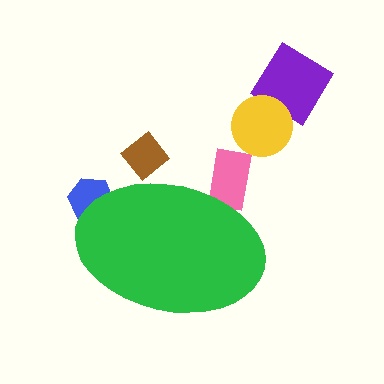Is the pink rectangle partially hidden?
Yes, the pink rectangle is partially hidden behind the green ellipse.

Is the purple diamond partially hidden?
No, the purple diamond is fully visible.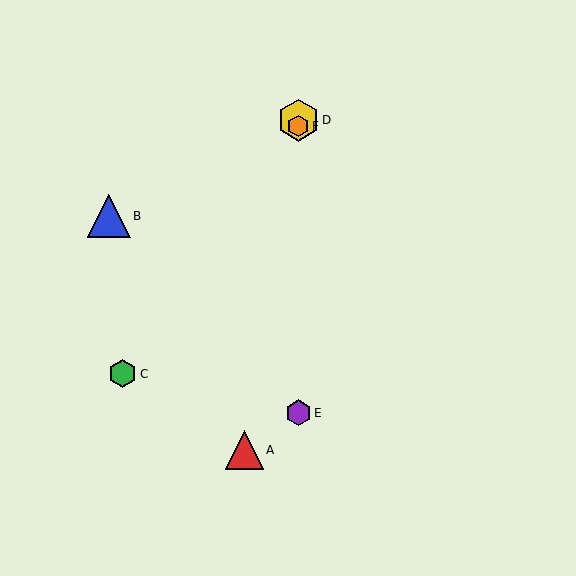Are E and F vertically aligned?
Yes, both are at x≈298.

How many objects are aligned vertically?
3 objects (D, E, F) are aligned vertically.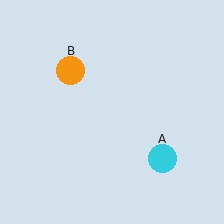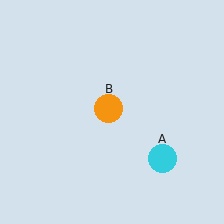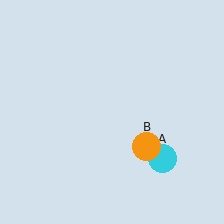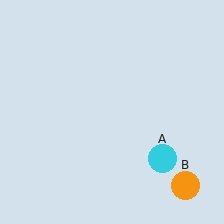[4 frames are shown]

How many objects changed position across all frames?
1 object changed position: orange circle (object B).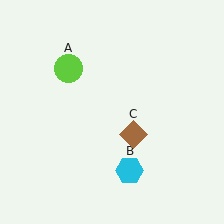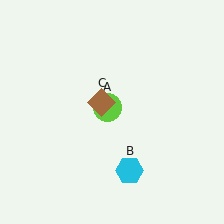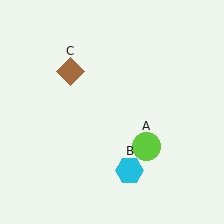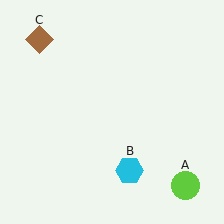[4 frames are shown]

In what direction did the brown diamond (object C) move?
The brown diamond (object C) moved up and to the left.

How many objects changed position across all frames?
2 objects changed position: lime circle (object A), brown diamond (object C).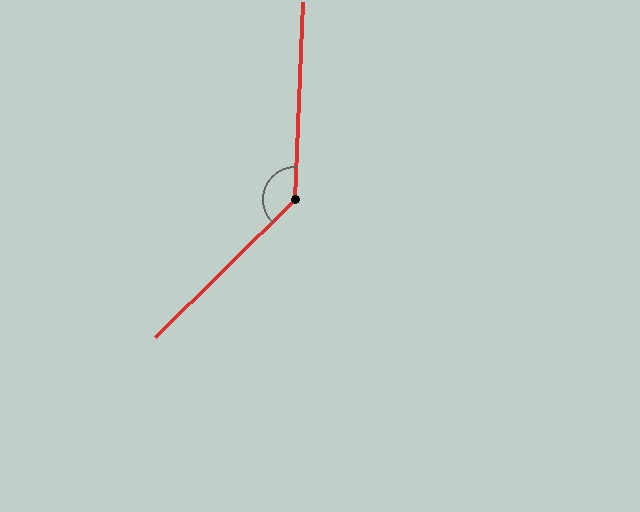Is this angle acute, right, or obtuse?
It is obtuse.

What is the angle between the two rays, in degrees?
Approximately 137 degrees.